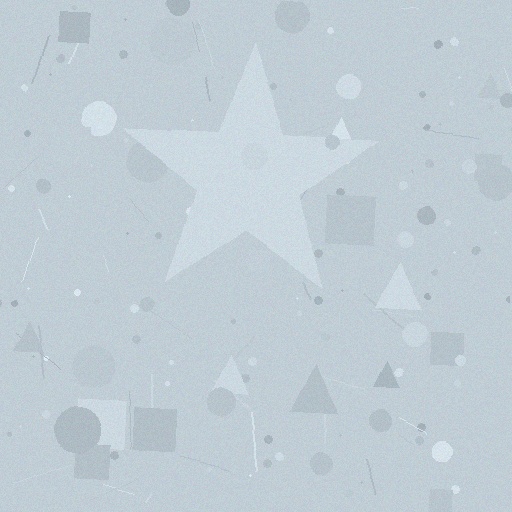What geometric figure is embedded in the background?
A star is embedded in the background.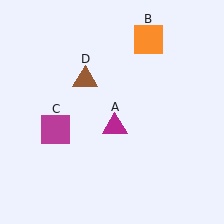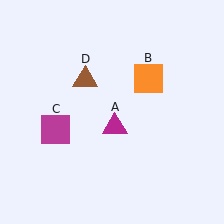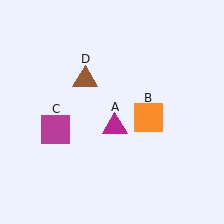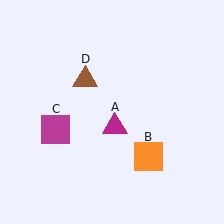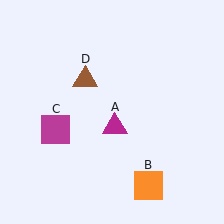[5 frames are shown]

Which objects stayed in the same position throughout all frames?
Magenta triangle (object A) and magenta square (object C) and brown triangle (object D) remained stationary.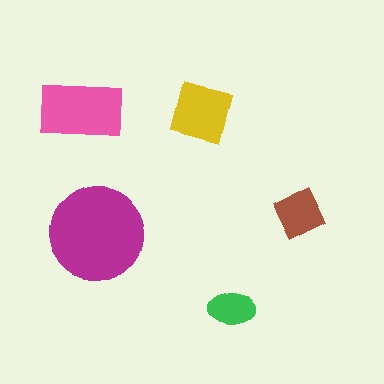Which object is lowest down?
The green ellipse is bottommost.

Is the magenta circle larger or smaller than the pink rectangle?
Larger.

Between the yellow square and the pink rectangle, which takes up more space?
The pink rectangle.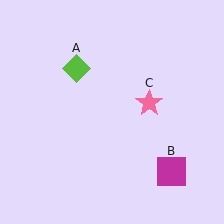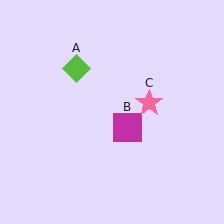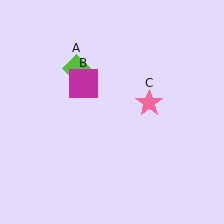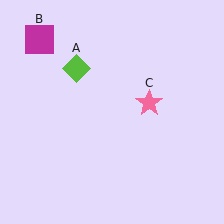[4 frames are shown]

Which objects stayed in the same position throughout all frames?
Lime diamond (object A) and pink star (object C) remained stationary.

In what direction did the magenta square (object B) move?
The magenta square (object B) moved up and to the left.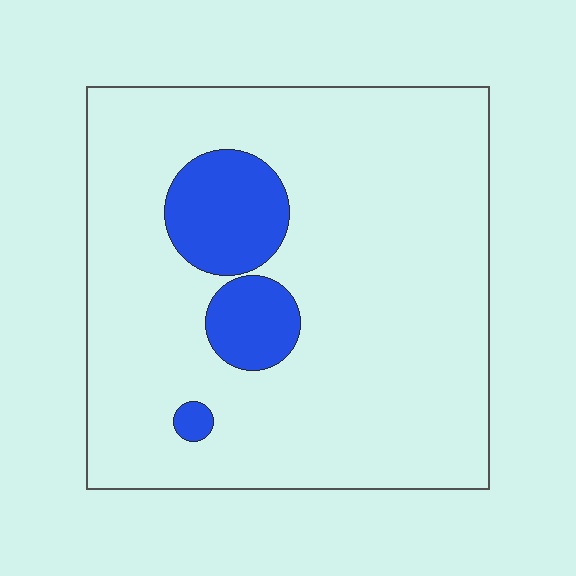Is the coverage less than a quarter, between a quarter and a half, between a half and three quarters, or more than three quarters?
Less than a quarter.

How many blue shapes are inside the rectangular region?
3.